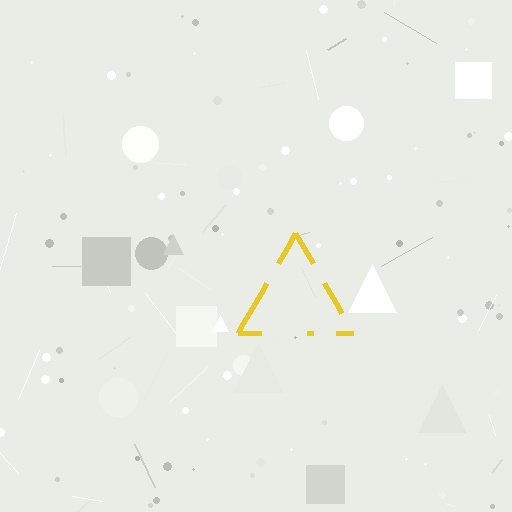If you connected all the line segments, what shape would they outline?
They would outline a triangle.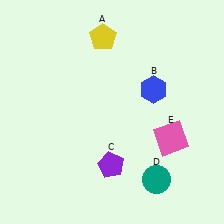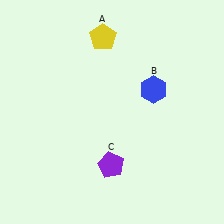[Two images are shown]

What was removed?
The teal circle (D), the pink square (E) were removed in Image 2.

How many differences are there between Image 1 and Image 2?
There are 2 differences between the two images.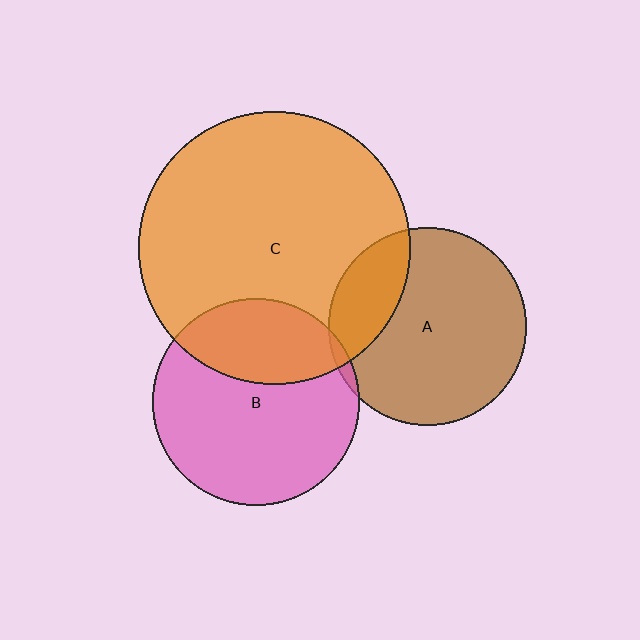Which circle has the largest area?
Circle C (orange).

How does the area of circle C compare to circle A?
Approximately 1.9 times.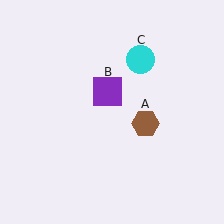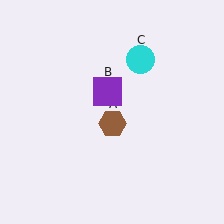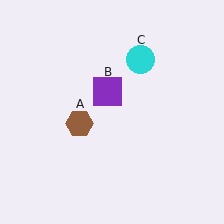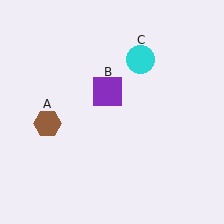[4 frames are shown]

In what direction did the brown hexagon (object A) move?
The brown hexagon (object A) moved left.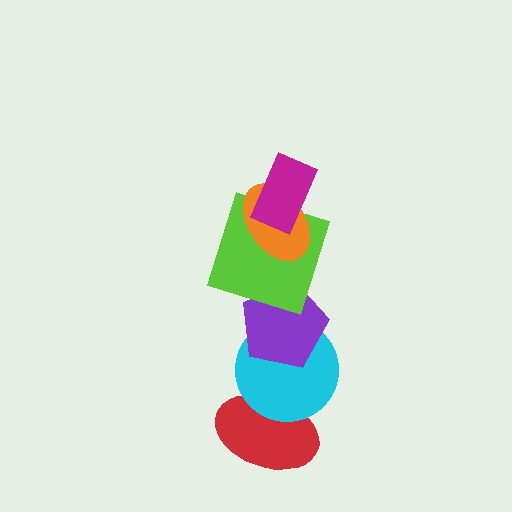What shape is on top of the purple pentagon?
The lime square is on top of the purple pentagon.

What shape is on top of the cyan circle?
The purple pentagon is on top of the cyan circle.